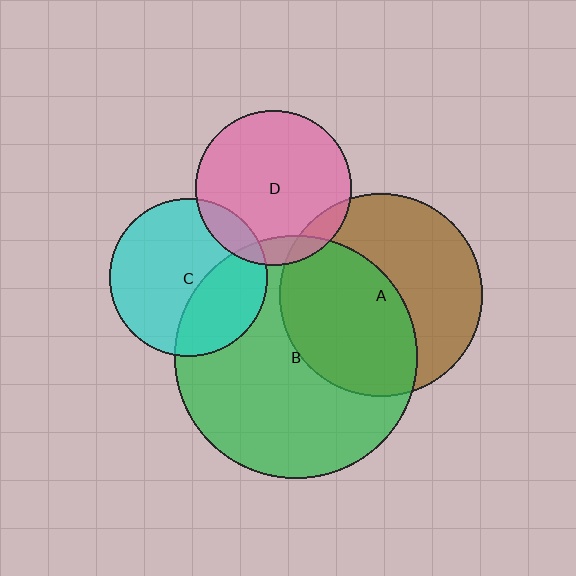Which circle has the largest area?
Circle B (green).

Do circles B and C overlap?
Yes.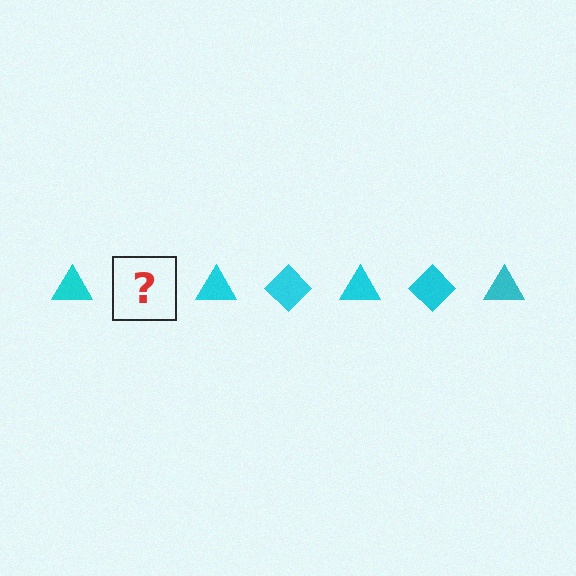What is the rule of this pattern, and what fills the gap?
The rule is that the pattern cycles through triangle, diamond shapes in cyan. The gap should be filled with a cyan diamond.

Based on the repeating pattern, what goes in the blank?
The blank should be a cyan diamond.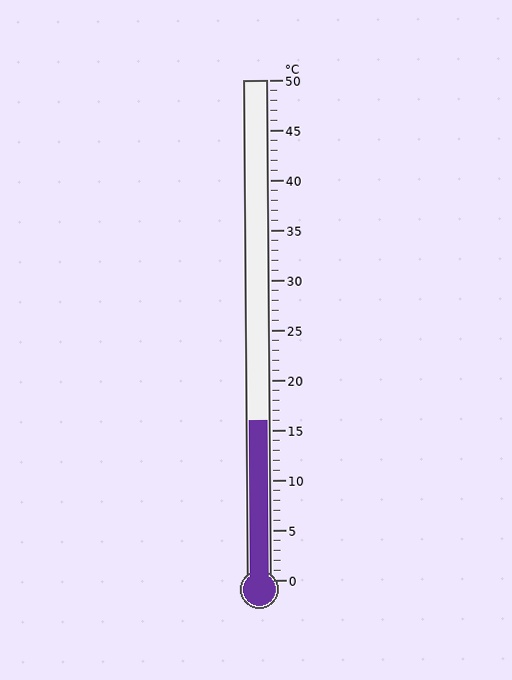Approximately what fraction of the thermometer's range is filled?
The thermometer is filled to approximately 30% of its range.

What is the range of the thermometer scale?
The thermometer scale ranges from 0°C to 50°C.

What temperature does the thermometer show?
The thermometer shows approximately 16°C.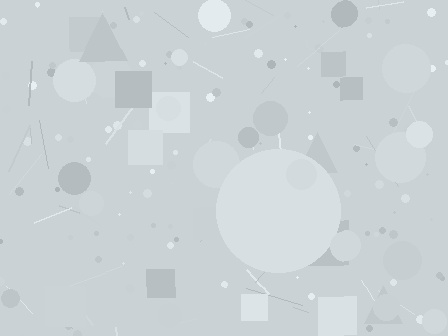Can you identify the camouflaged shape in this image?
The camouflaged shape is a circle.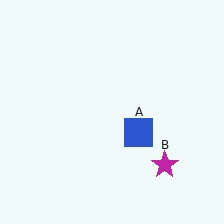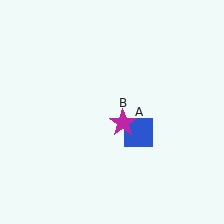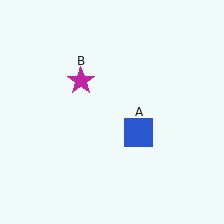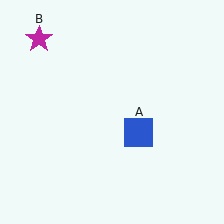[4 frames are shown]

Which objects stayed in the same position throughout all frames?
Blue square (object A) remained stationary.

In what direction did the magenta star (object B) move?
The magenta star (object B) moved up and to the left.